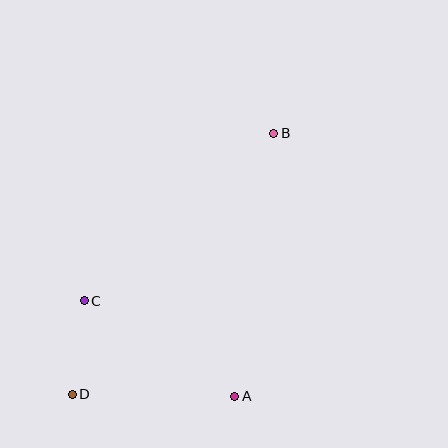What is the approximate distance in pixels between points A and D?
The distance between A and D is approximately 163 pixels.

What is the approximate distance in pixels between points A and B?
The distance between A and B is approximately 266 pixels.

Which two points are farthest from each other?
Points B and D are farthest from each other.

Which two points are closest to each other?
Points C and D are closest to each other.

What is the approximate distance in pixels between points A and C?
The distance between A and C is approximately 178 pixels.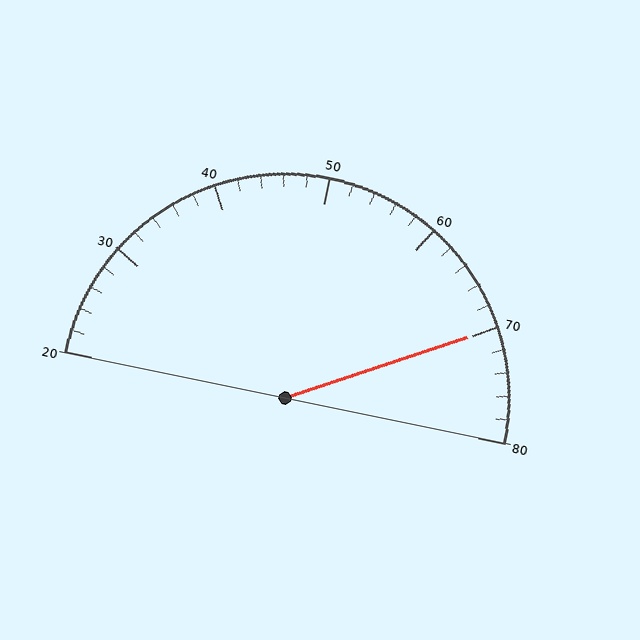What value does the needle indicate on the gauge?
The needle indicates approximately 70.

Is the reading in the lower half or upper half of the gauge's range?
The reading is in the upper half of the range (20 to 80).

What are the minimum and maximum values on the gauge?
The gauge ranges from 20 to 80.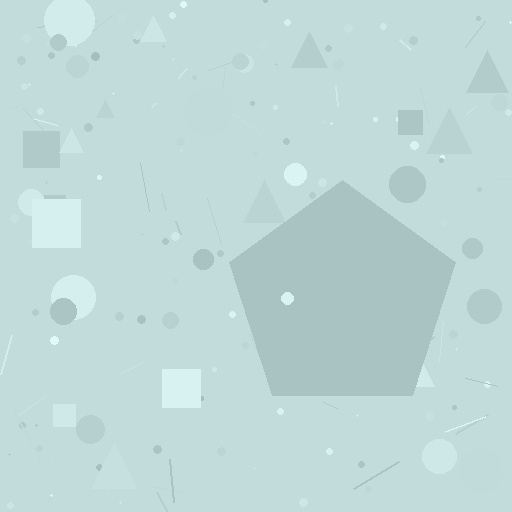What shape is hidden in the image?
A pentagon is hidden in the image.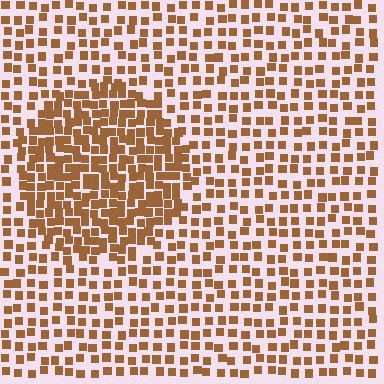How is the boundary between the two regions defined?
The boundary is defined by a change in element density (approximately 1.9x ratio). All elements are the same color, size, and shape.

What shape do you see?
I see a circle.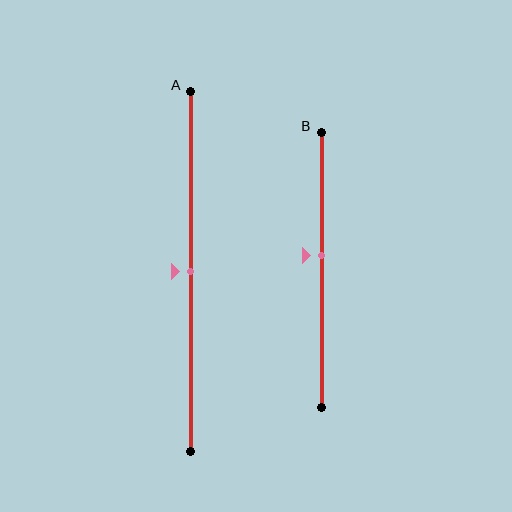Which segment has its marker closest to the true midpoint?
Segment A has its marker closest to the true midpoint.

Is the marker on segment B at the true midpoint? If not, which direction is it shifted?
No, the marker on segment B is shifted upward by about 5% of the segment length.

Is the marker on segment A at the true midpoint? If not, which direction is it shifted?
Yes, the marker on segment A is at the true midpoint.